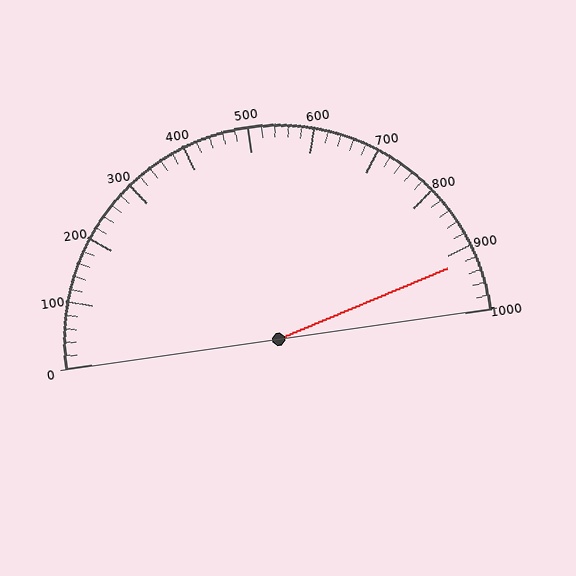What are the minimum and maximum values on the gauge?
The gauge ranges from 0 to 1000.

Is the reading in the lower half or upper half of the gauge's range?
The reading is in the upper half of the range (0 to 1000).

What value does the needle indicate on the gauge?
The needle indicates approximately 920.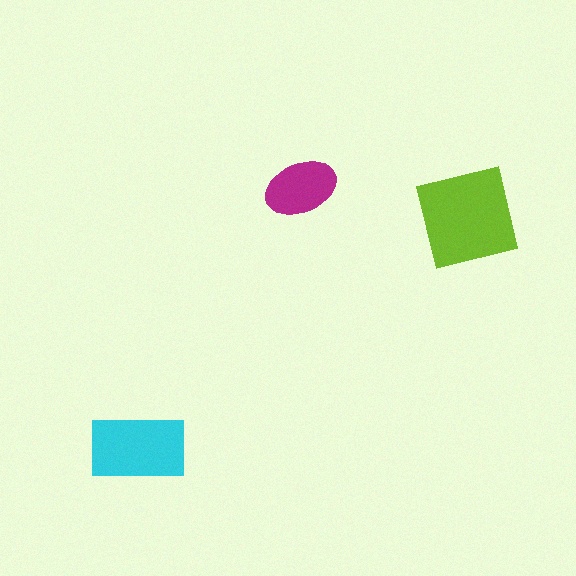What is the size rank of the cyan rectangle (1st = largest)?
2nd.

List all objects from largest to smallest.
The lime square, the cyan rectangle, the magenta ellipse.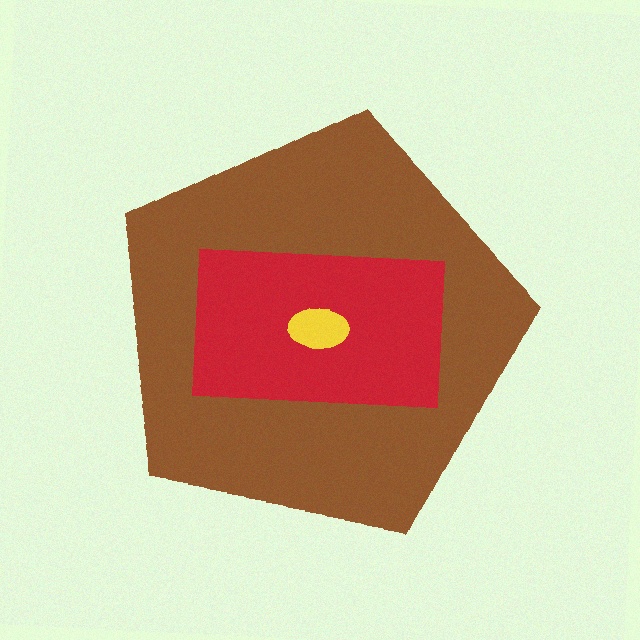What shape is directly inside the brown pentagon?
The red rectangle.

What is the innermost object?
The yellow ellipse.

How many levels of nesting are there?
3.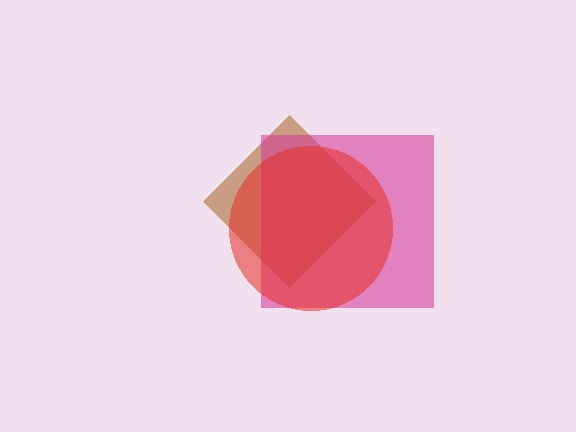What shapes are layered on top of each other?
The layered shapes are: a brown diamond, a magenta square, a red circle.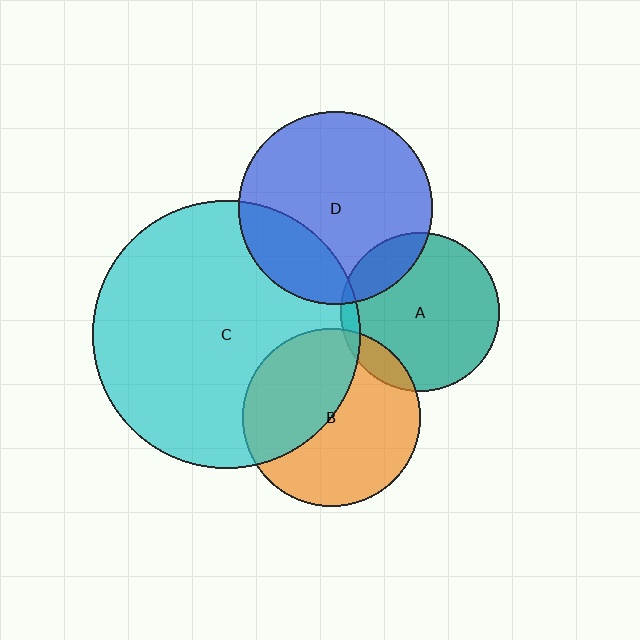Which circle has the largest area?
Circle C (cyan).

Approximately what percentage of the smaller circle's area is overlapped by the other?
Approximately 45%.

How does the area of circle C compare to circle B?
Approximately 2.3 times.